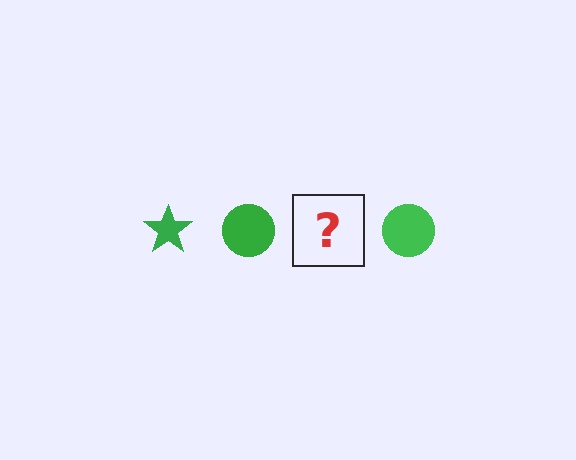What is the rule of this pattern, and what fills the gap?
The rule is that the pattern cycles through star, circle shapes in green. The gap should be filled with a green star.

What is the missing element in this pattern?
The missing element is a green star.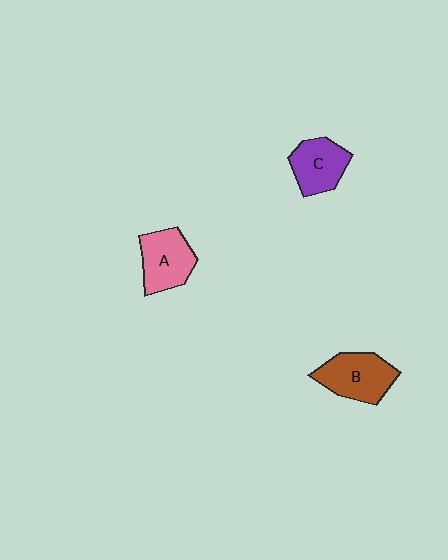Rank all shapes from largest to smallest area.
From largest to smallest: B (brown), A (pink), C (purple).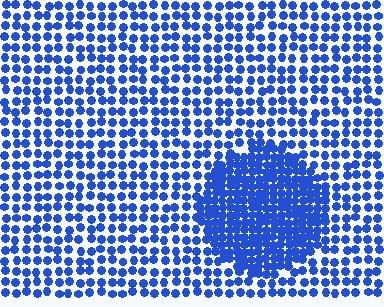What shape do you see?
I see a circle.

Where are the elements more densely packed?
The elements are more densely packed inside the circle boundary.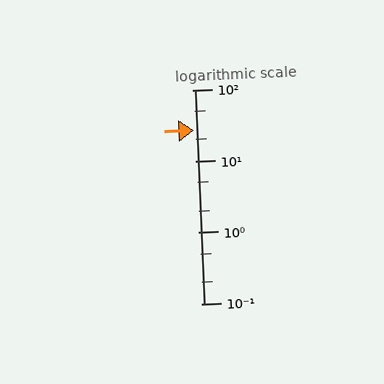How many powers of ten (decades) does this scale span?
The scale spans 3 decades, from 0.1 to 100.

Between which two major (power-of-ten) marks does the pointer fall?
The pointer is between 10 and 100.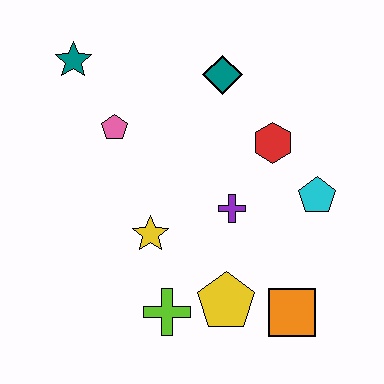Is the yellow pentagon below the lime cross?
No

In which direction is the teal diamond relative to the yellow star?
The teal diamond is above the yellow star.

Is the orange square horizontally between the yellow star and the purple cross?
No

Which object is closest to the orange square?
The yellow pentagon is closest to the orange square.